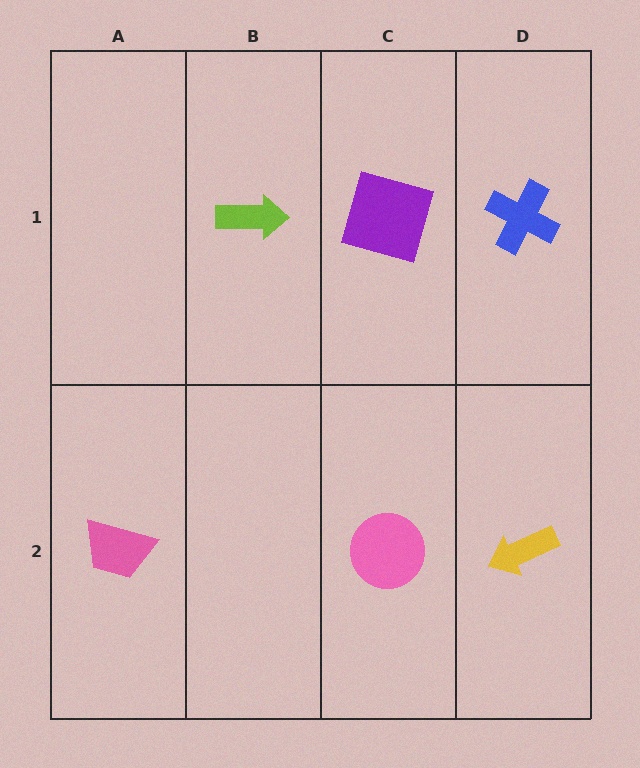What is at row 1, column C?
A purple square.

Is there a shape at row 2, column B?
No, that cell is empty.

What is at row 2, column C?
A pink circle.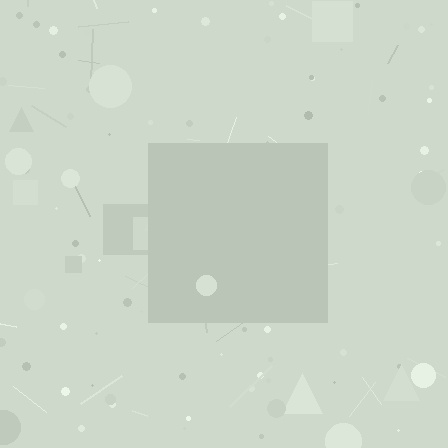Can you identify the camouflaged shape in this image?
The camouflaged shape is a square.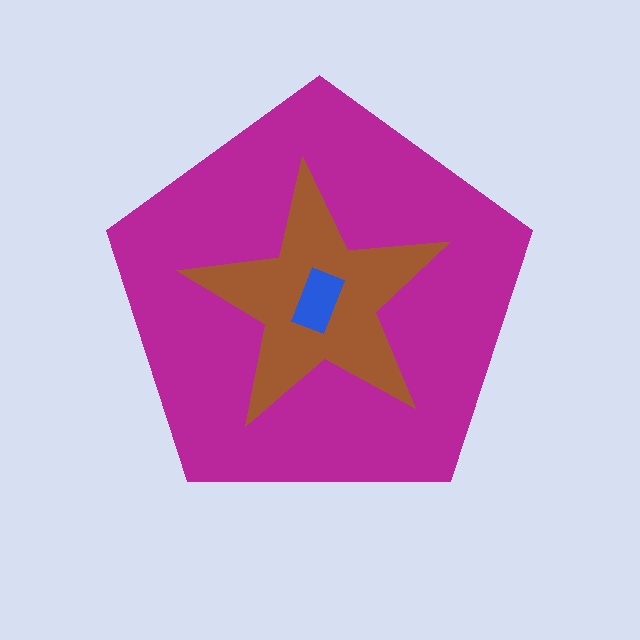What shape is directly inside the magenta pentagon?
The brown star.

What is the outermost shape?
The magenta pentagon.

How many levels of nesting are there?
3.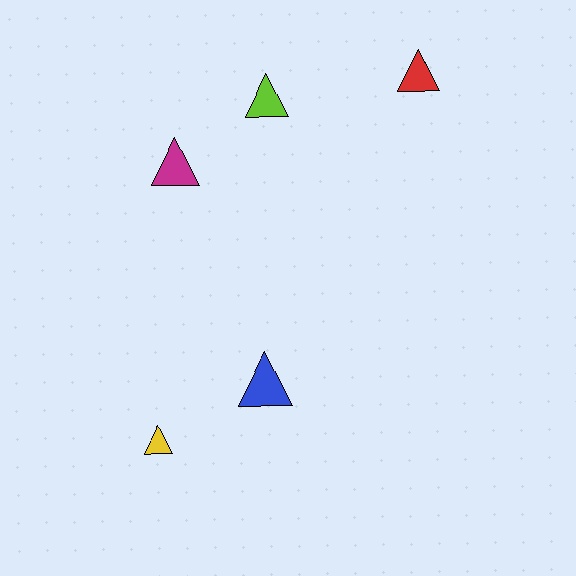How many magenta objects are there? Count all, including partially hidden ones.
There is 1 magenta object.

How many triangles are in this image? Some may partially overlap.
There are 5 triangles.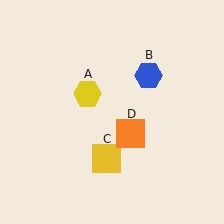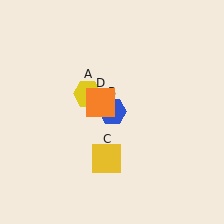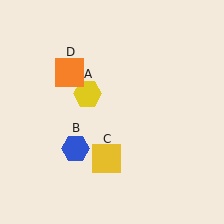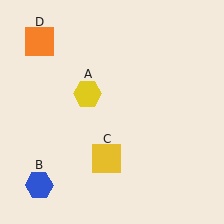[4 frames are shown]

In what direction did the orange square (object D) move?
The orange square (object D) moved up and to the left.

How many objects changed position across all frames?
2 objects changed position: blue hexagon (object B), orange square (object D).